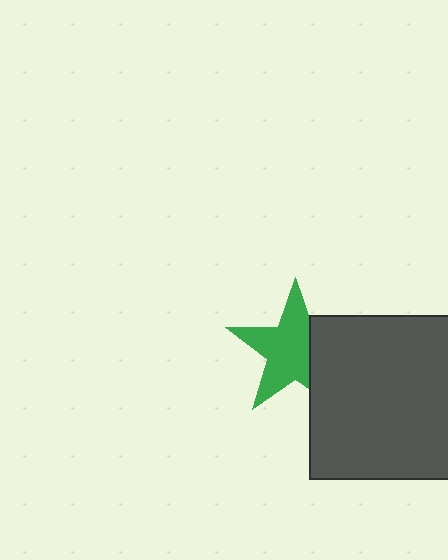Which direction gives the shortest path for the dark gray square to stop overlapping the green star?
Moving right gives the shortest separation.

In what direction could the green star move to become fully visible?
The green star could move left. That would shift it out from behind the dark gray square entirely.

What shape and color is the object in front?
The object in front is a dark gray square.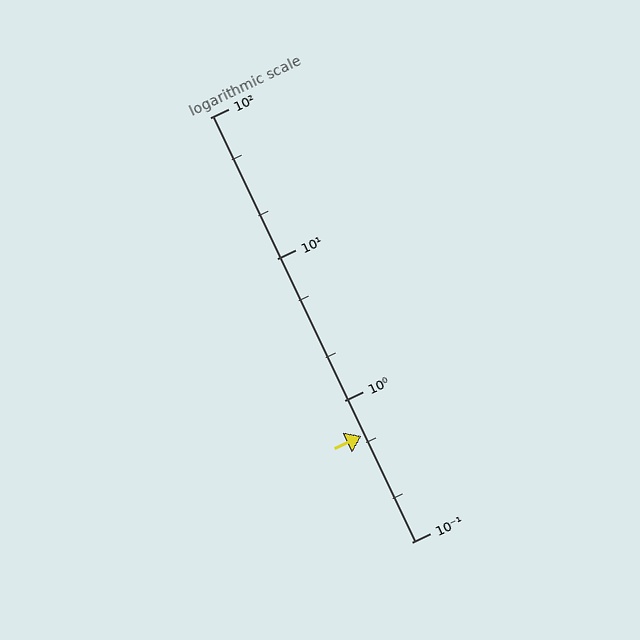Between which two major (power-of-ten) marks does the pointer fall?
The pointer is between 0.1 and 1.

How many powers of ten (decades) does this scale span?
The scale spans 3 decades, from 0.1 to 100.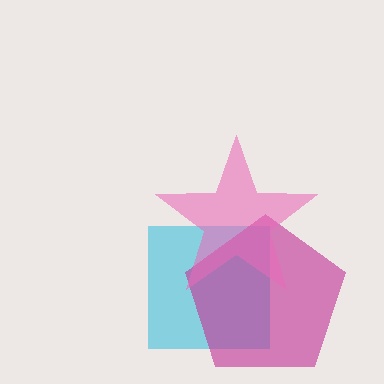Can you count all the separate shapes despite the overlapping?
Yes, there are 3 separate shapes.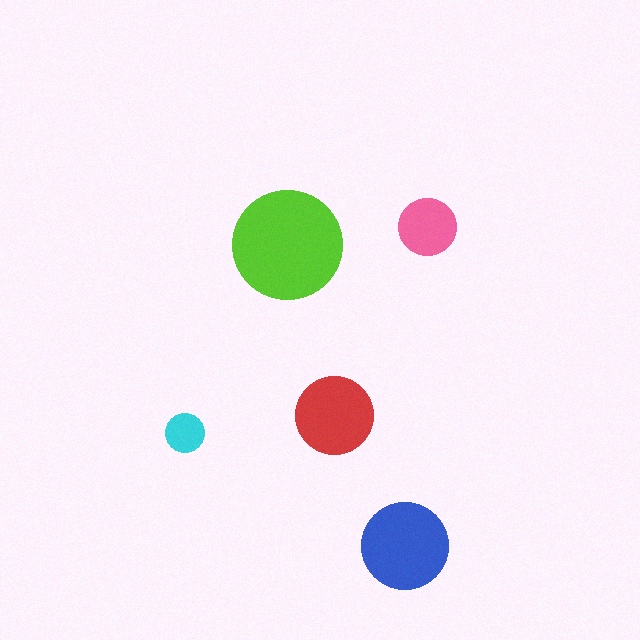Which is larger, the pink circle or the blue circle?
The blue one.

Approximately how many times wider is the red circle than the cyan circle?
About 2 times wider.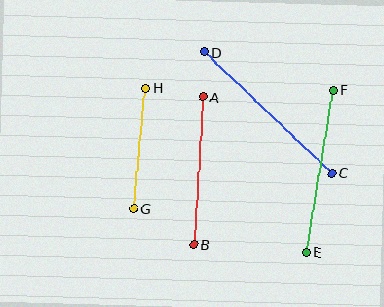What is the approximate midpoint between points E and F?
The midpoint is at approximately (320, 171) pixels.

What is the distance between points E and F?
The distance is approximately 164 pixels.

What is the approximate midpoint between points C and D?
The midpoint is at approximately (268, 113) pixels.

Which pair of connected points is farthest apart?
Points C and D are farthest apart.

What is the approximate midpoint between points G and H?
The midpoint is at approximately (140, 148) pixels.